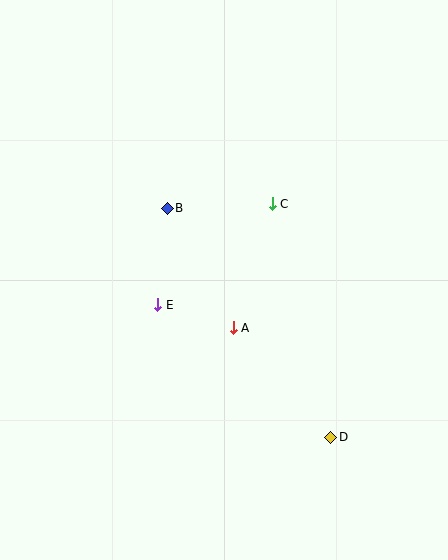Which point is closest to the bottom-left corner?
Point E is closest to the bottom-left corner.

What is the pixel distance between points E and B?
The distance between E and B is 97 pixels.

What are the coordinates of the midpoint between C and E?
The midpoint between C and E is at (215, 254).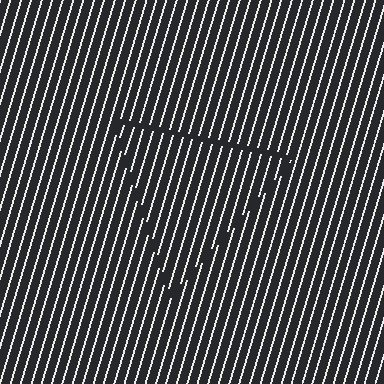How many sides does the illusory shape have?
3 sides — the line-ends trace a triangle.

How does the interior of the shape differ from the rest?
The interior of the shape contains the same grating, shifted by half a period — the contour is defined by the phase discontinuity where line-ends from the inner and outer gratings abut.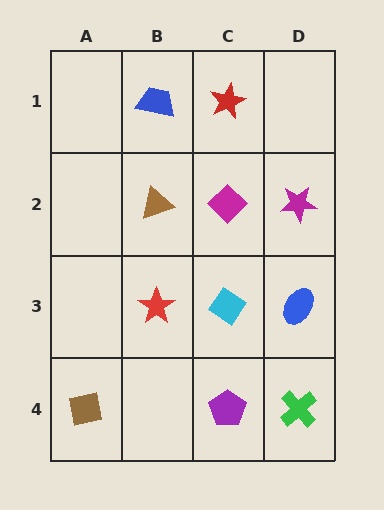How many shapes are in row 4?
3 shapes.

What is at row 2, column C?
A magenta diamond.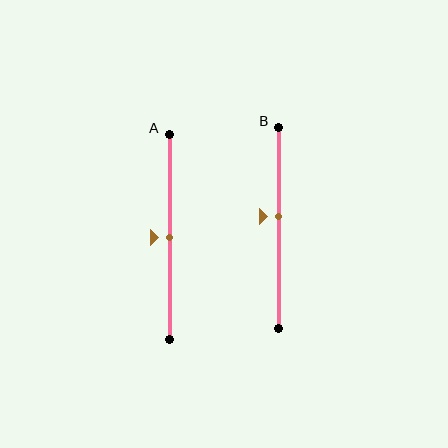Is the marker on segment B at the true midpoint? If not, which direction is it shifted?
No, the marker on segment B is shifted upward by about 6% of the segment length.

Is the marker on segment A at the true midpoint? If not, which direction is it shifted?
Yes, the marker on segment A is at the true midpoint.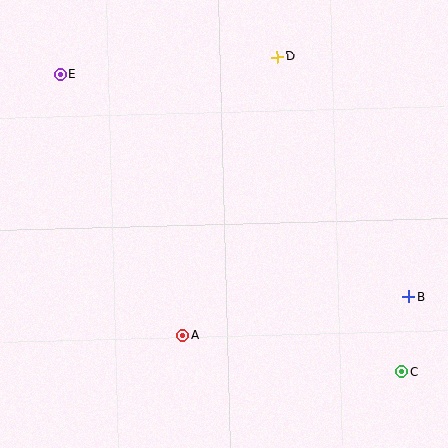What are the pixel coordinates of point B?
Point B is at (409, 297).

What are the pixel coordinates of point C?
Point C is at (402, 372).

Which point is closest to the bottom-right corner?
Point C is closest to the bottom-right corner.